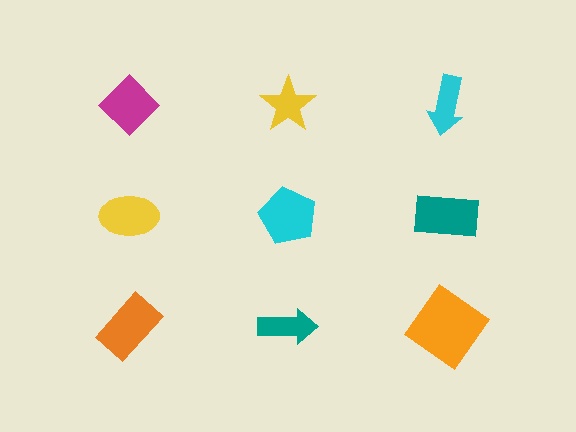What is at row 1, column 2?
A yellow star.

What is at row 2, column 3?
A teal rectangle.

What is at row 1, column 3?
A cyan arrow.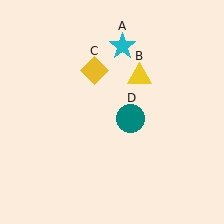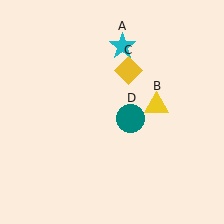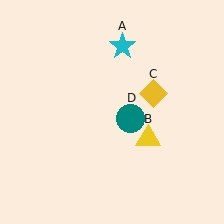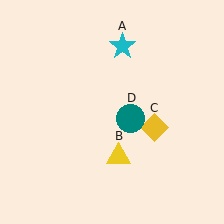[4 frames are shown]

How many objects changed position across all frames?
2 objects changed position: yellow triangle (object B), yellow diamond (object C).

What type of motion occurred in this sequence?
The yellow triangle (object B), yellow diamond (object C) rotated clockwise around the center of the scene.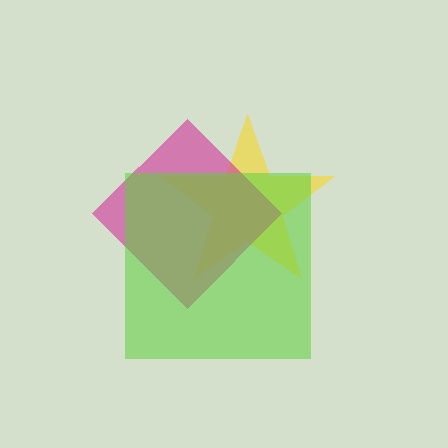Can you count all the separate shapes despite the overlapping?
Yes, there are 3 separate shapes.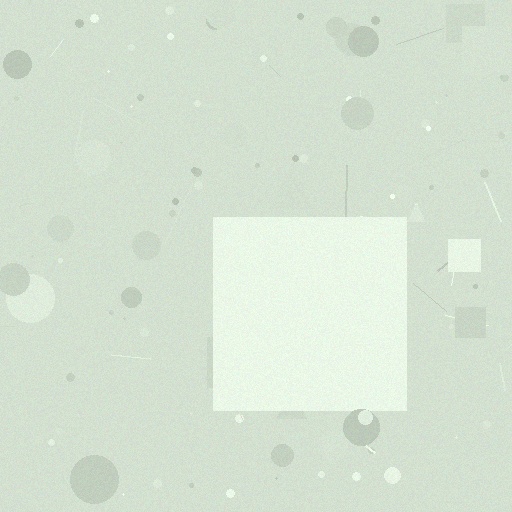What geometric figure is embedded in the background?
A square is embedded in the background.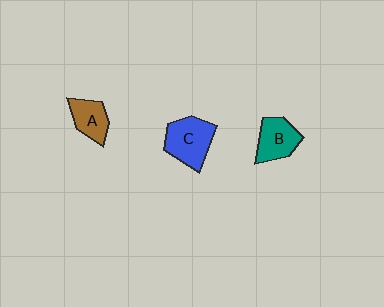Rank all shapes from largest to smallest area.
From largest to smallest: C (blue), B (teal), A (brown).